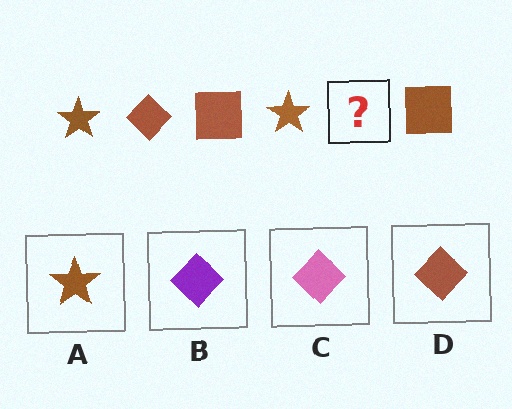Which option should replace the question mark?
Option D.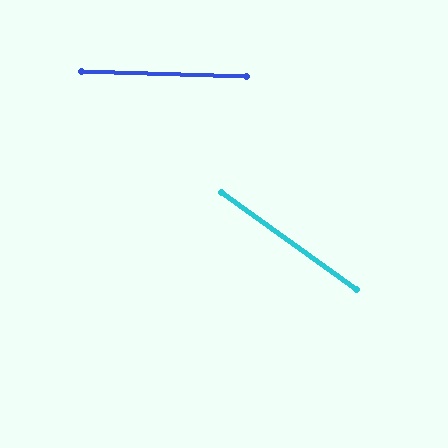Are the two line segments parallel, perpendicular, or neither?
Neither parallel nor perpendicular — they differ by about 34°.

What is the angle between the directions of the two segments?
Approximately 34 degrees.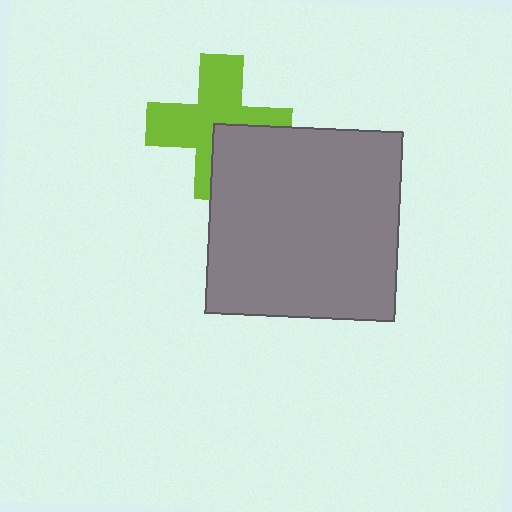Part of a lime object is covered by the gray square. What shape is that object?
It is a cross.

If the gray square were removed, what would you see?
You would see the complete lime cross.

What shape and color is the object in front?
The object in front is a gray square.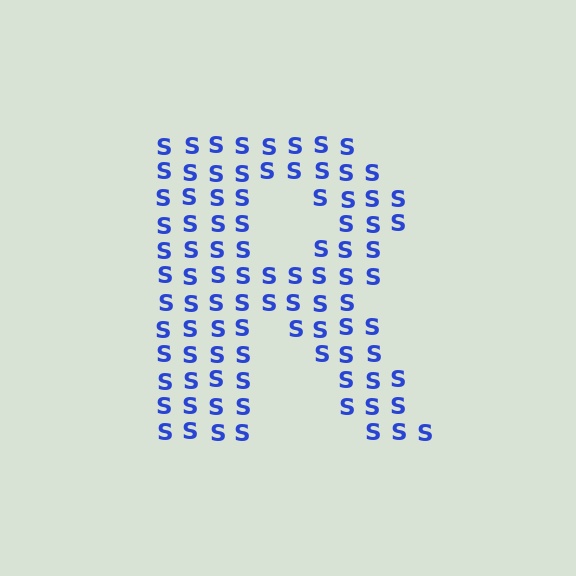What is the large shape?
The large shape is the letter R.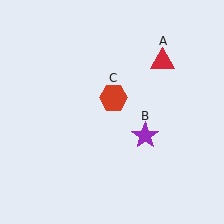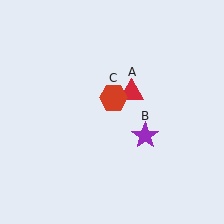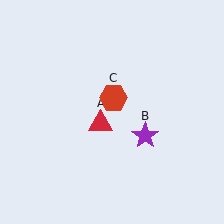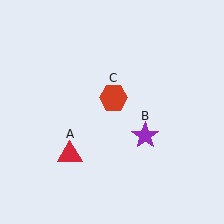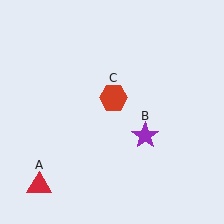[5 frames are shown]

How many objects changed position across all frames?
1 object changed position: red triangle (object A).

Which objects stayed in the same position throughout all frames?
Purple star (object B) and red hexagon (object C) remained stationary.